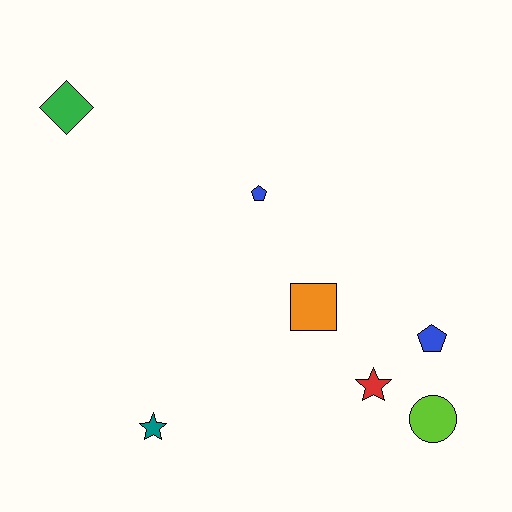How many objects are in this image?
There are 7 objects.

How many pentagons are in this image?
There are 2 pentagons.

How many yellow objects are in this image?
There are no yellow objects.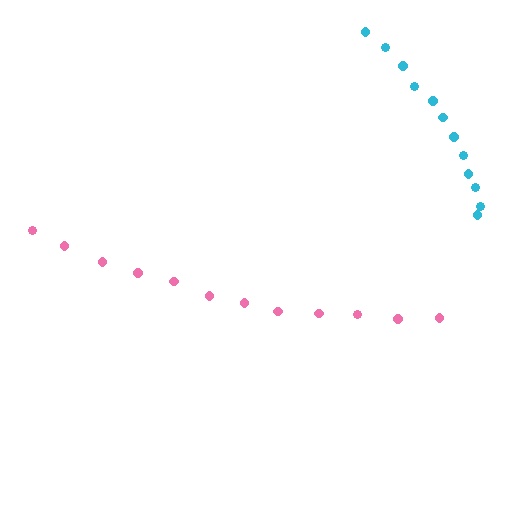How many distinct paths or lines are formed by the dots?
There are 2 distinct paths.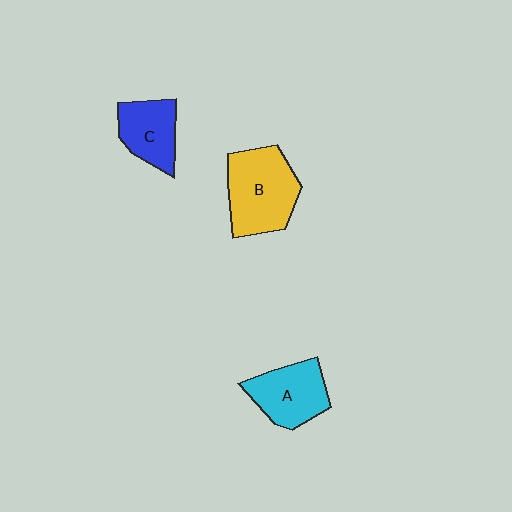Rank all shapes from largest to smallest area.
From largest to smallest: B (yellow), A (cyan), C (blue).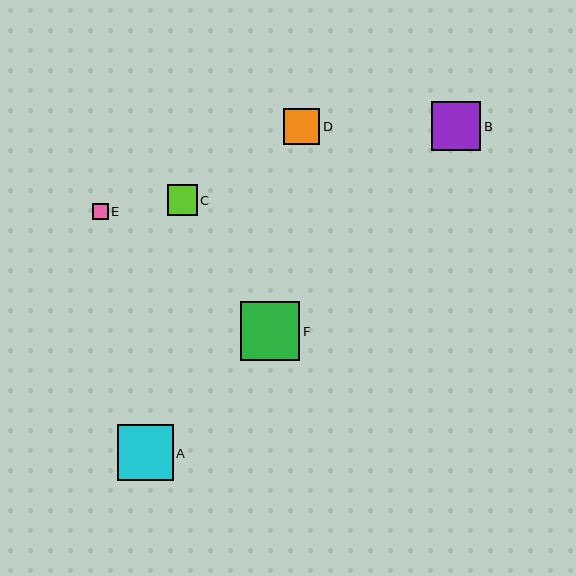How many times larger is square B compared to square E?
Square B is approximately 3.2 times the size of square E.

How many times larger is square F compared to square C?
Square F is approximately 2.0 times the size of square C.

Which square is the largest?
Square F is the largest with a size of approximately 59 pixels.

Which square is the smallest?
Square E is the smallest with a size of approximately 16 pixels.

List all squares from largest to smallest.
From largest to smallest: F, A, B, D, C, E.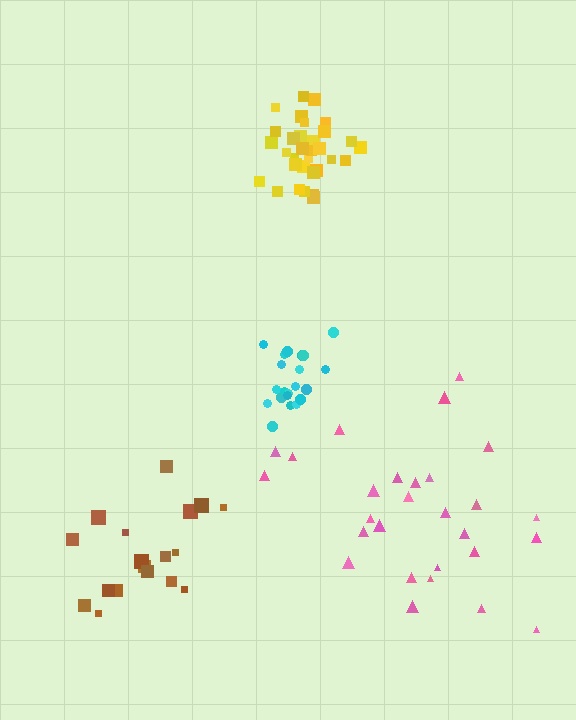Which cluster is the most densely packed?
Yellow.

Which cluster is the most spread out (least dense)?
Pink.